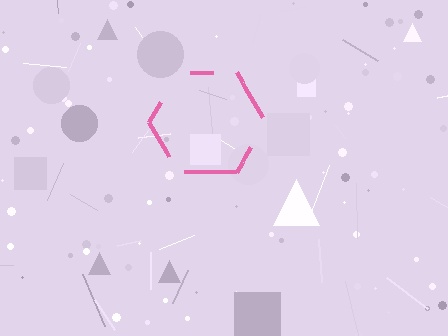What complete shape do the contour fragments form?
The contour fragments form a hexagon.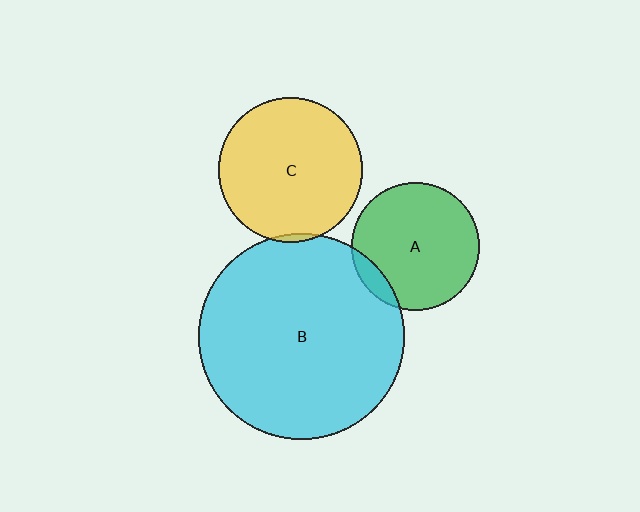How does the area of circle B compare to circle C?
Approximately 2.0 times.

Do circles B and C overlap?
Yes.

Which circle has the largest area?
Circle B (cyan).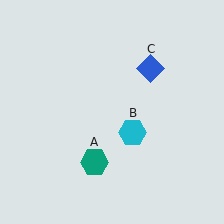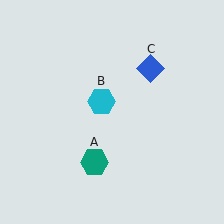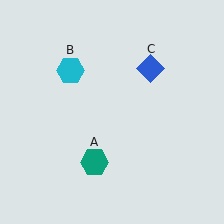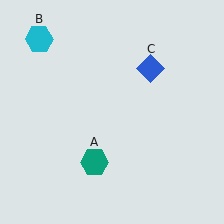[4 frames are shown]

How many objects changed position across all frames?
1 object changed position: cyan hexagon (object B).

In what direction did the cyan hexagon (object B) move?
The cyan hexagon (object B) moved up and to the left.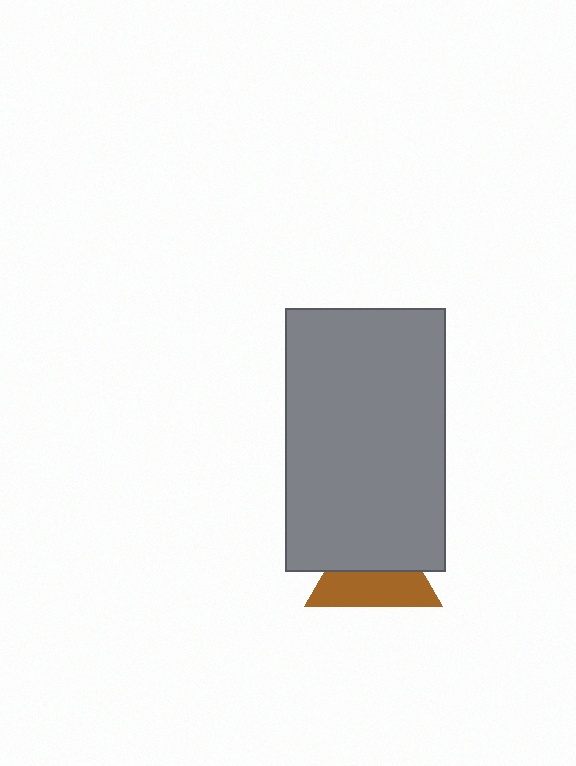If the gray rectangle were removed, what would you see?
You would see the complete brown triangle.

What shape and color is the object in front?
The object in front is a gray rectangle.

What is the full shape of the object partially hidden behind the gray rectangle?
The partially hidden object is a brown triangle.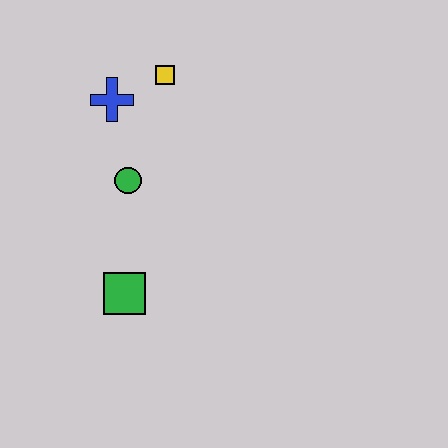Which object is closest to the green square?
The green circle is closest to the green square.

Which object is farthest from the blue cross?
The green square is farthest from the blue cross.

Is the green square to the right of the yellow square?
No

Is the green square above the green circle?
No